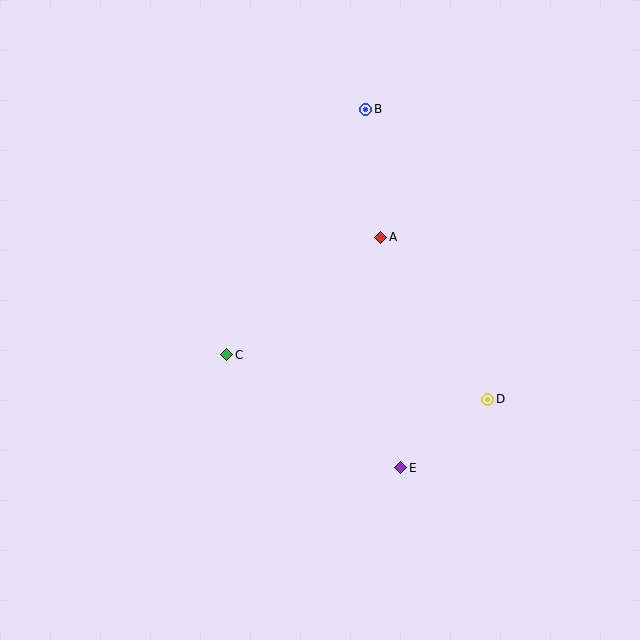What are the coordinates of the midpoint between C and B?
The midpoint between C and B is at (296, 232).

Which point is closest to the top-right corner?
Point B is closest to the top-right corner.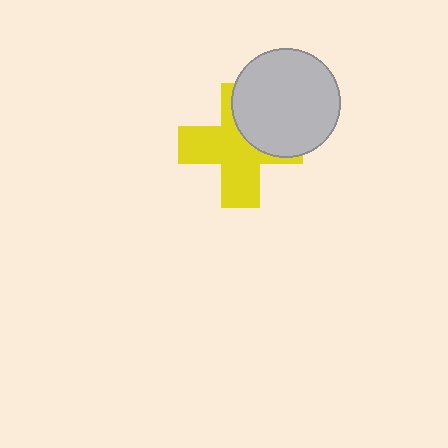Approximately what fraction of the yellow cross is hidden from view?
Roughly 36% of the yellow cross is hidden behind the light gray circle.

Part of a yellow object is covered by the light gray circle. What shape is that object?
It is a cross.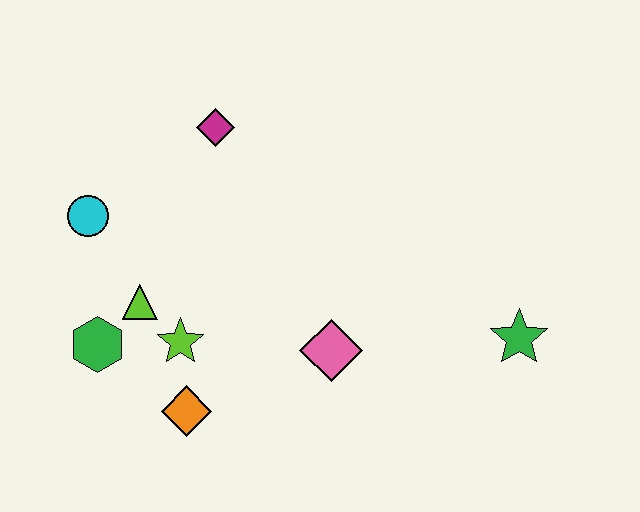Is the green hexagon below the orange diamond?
No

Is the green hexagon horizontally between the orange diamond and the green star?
No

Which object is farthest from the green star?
The cyan circle is farthest from the green star.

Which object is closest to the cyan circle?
The lime triangle is closest to the cyan circle.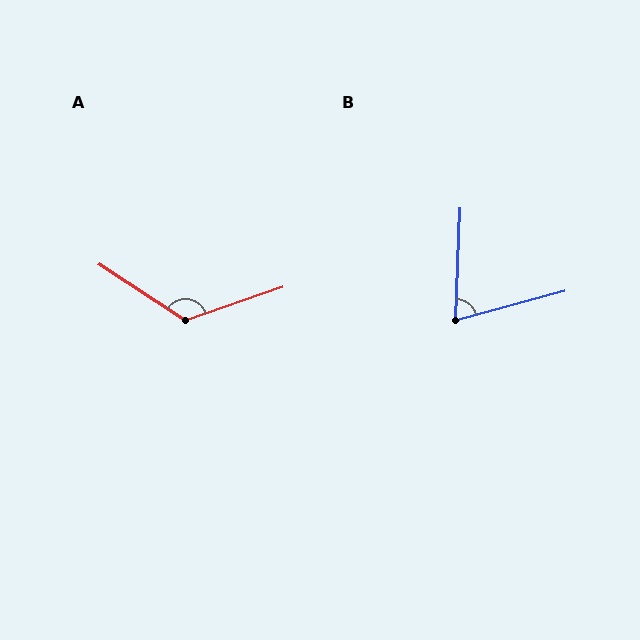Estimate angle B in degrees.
Approximately 73 degrees.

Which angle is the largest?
A, at approximately 128 degrees.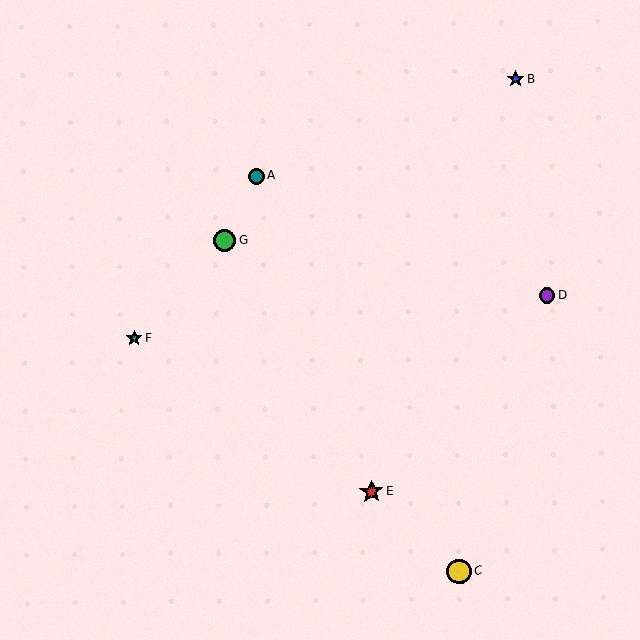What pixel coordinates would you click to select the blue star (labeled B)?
Click at (515, 79) to select the blue star B.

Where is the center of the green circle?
The center of the green circle is at (225, 240).